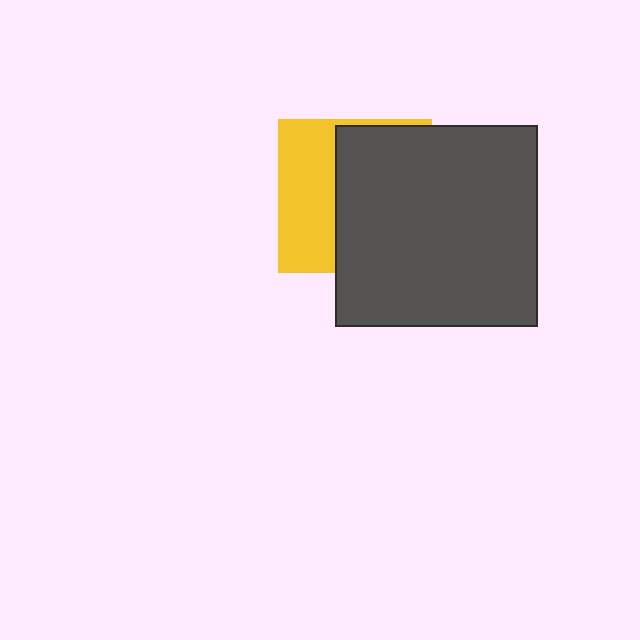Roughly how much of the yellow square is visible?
A small part of it is visible (roughly 40%).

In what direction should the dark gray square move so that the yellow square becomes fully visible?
The dark gray square should move right. That is the shortest direction to clear the overlap and leave the yellow square fully visible.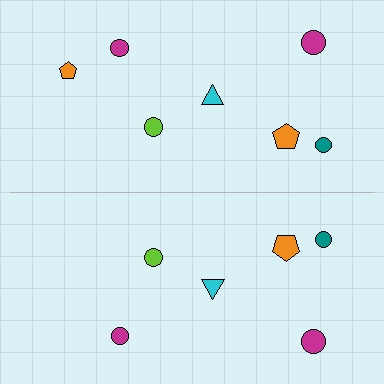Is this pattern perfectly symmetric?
No, the pattern is not perfectly symmetric. A orange pentagon is missing from the bottom side.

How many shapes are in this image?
There are 13 shapes in this image.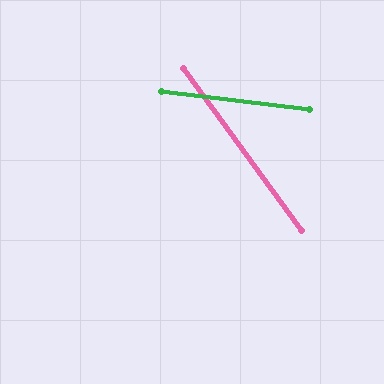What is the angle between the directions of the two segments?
Approximately 47 degrees.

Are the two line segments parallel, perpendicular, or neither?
Neither parallel nor perpendicular — they differ by about 47°.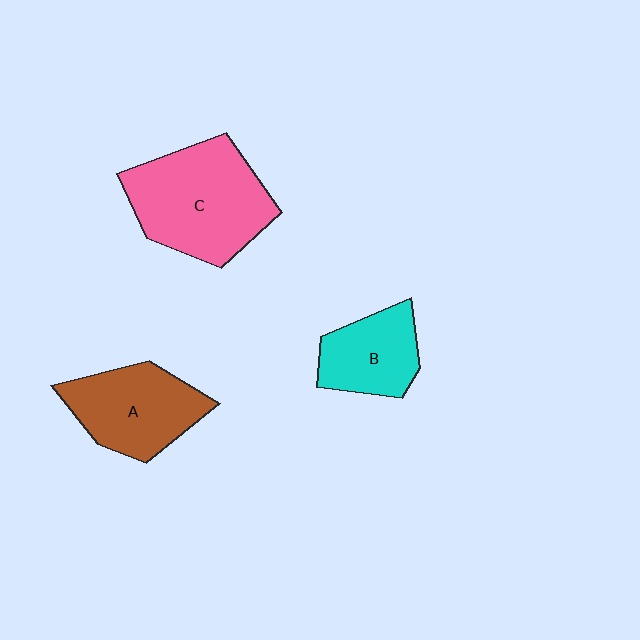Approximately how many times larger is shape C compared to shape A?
Approximately 1.4 times.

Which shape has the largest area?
Shape C (pink).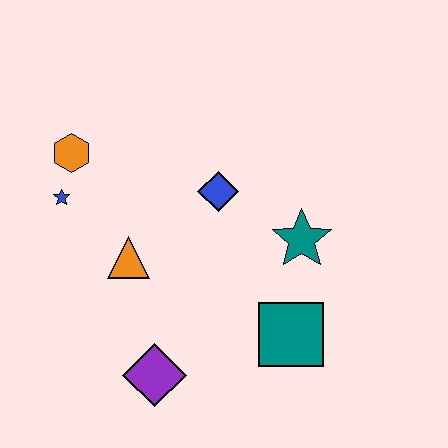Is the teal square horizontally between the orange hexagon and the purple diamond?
No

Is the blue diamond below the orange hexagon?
Yes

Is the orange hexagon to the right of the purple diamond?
No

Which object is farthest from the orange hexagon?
The teal square is farthest from the orange hexagon.